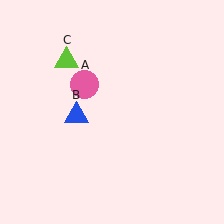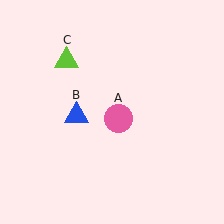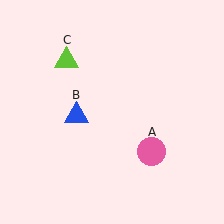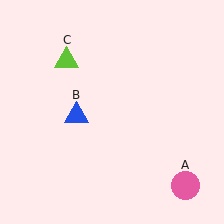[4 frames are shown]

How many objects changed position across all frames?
1 object changed position: pink circle (object A).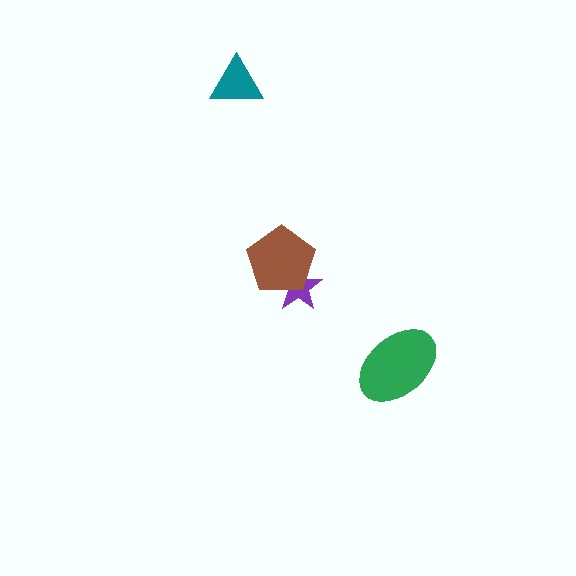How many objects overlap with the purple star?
1 object overlaps with the purple star.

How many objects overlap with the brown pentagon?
1 object overlaps with the brown pentagon.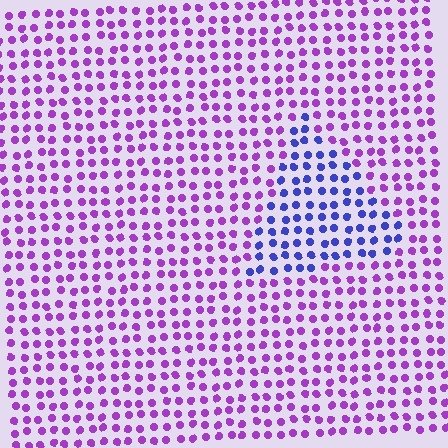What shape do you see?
I see a triangle.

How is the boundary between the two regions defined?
The boundary is defined purely by a slight shift in hue (about 49 degrees). Spacing, size, and orientation are identical on both sides.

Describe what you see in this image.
The image is filled with small purple elements in a uniform arrangement. A triangle-shaped region is visible where the elements are tinted to a slightly different hue, forming a subtle color boundary.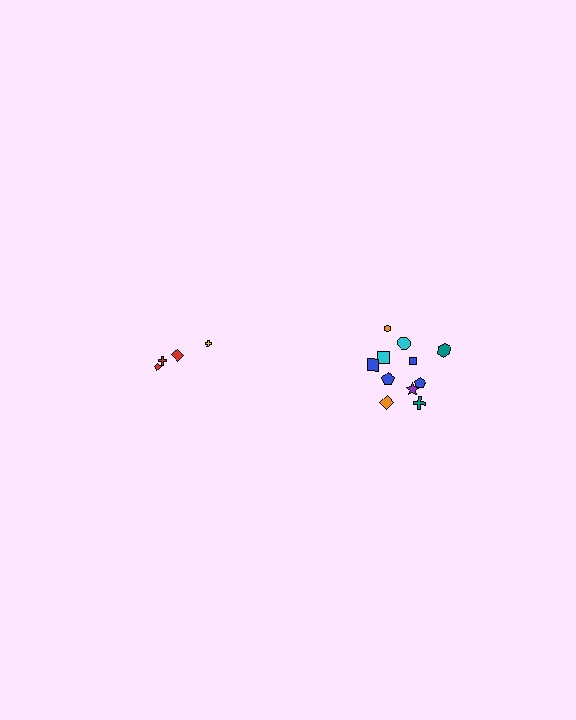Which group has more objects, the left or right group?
The right group.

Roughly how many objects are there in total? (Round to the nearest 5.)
Roughly 15 objects in total.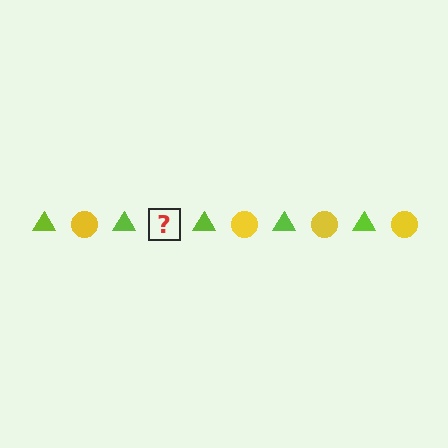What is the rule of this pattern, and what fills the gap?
The rule is that the pattern alternates between lime triangle and yellow circle. The gap should be filled with a yellow circle.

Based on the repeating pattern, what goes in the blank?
The blank should be a yellow circle.